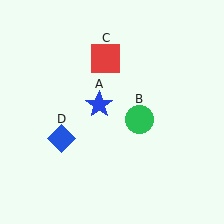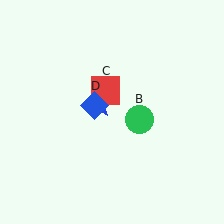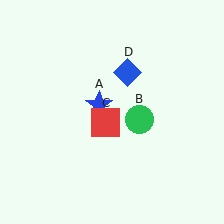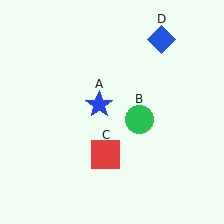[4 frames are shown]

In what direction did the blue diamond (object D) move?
The blue diamond (object D) moved up and to the right.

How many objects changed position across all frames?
2 objects changed position: red square (object C), blue diamond (object D).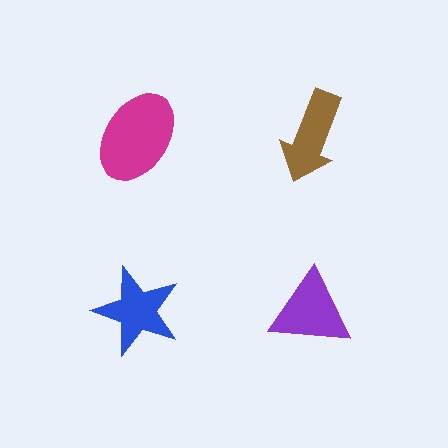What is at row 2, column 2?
A purple triangle.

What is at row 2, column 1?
A blue star.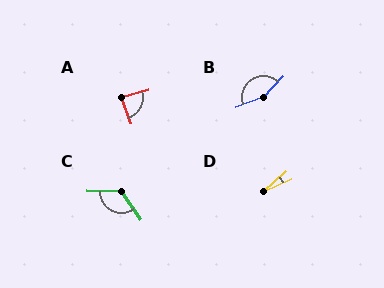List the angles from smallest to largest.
D (18°), A (87°), C (125°), B (153°).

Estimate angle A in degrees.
Approximately 87 degrees.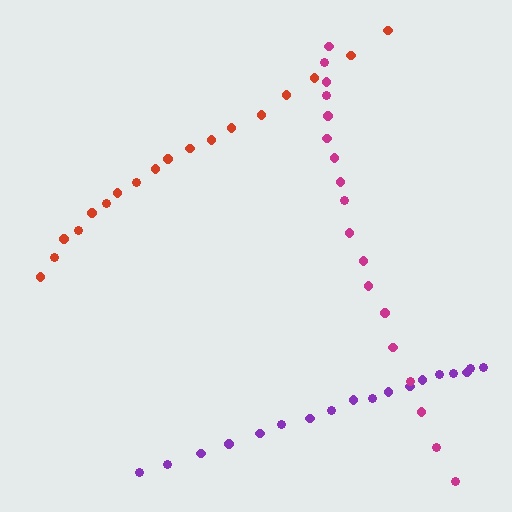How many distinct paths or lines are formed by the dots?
There are 3 distinct paths.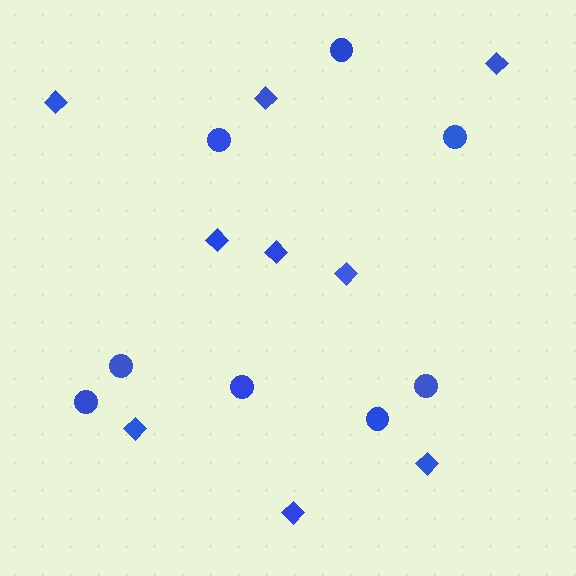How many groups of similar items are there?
There are 2 groups: one group of diamonds (9) and one group of circles (8).